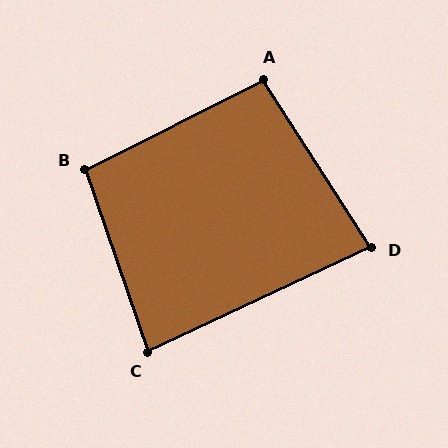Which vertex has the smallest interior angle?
D, at approximately 82 degrees.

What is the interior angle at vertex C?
Approximately 84 degrees (acute).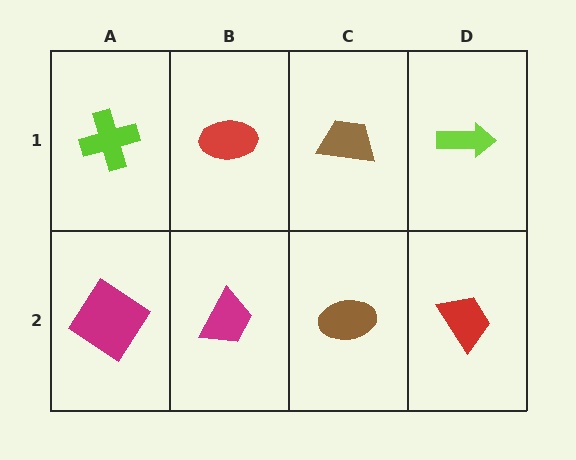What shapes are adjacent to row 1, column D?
A red trapezoid (row 2, column D), a brown trapezoid (row 1, column C).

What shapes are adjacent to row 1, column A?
A magenta diamond (row 2, column A), a red ellipse (row 1, column B).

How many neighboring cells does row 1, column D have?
2.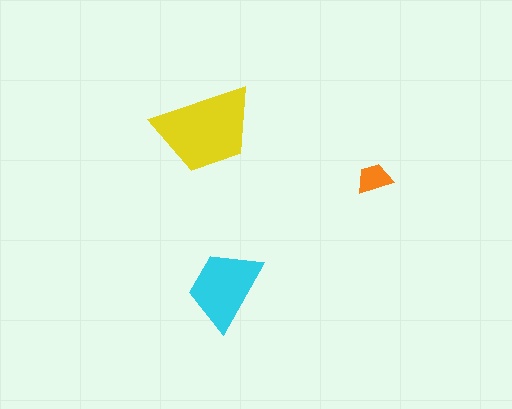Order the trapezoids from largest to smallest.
the yellow one, the cyan one, the orange one.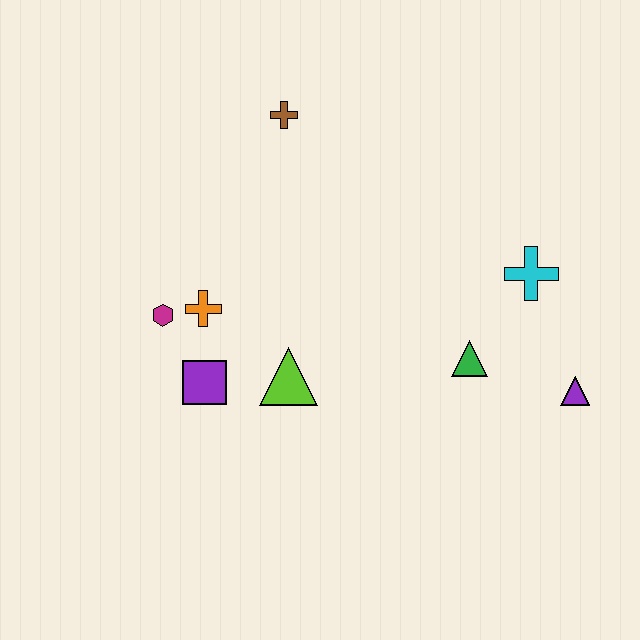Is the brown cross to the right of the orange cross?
Yes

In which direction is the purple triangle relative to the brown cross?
The purple triangle is to the right of the brown cross.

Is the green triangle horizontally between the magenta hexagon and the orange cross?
No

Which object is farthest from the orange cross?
The purple triangle is farthest from the orange cross.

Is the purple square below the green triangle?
Yes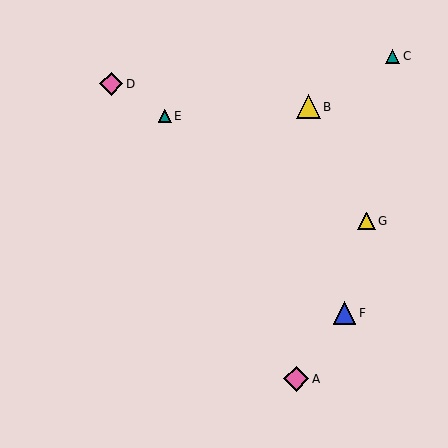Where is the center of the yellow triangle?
The center of the yellow triangle is at (366, 221).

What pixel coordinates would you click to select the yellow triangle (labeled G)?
Click at (366, 221) to select the yellow triangle G.